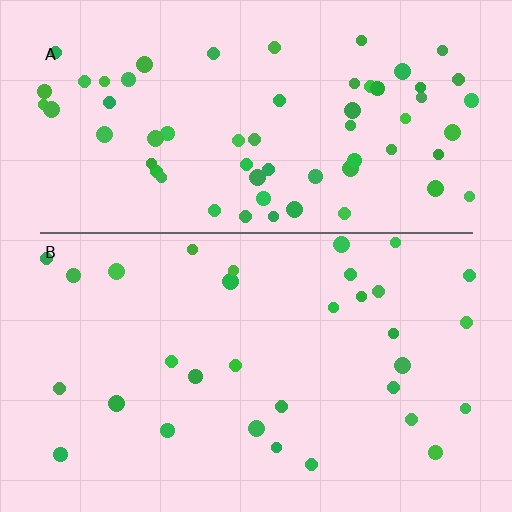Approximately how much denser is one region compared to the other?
Approximately 2.1× — region A over region B.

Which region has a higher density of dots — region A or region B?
A (the top).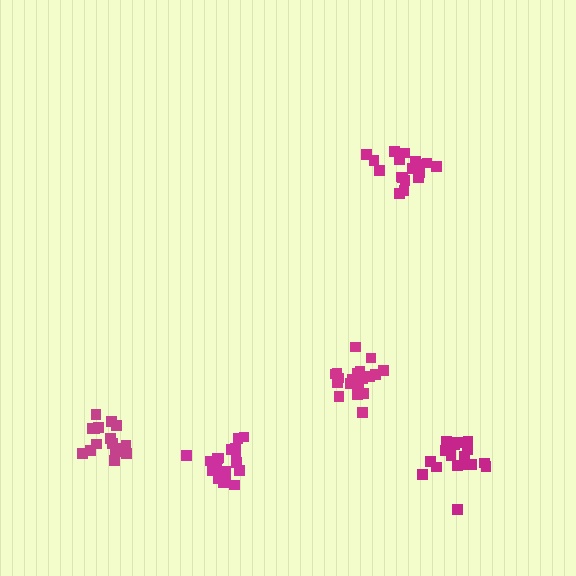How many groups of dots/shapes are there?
There are 5 groups.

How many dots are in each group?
Group 1: 21 dots, Group 2: 19 dots, Group 3: 19 dots, Group 4: 17 dots, Group 5: 18 dots (94 total).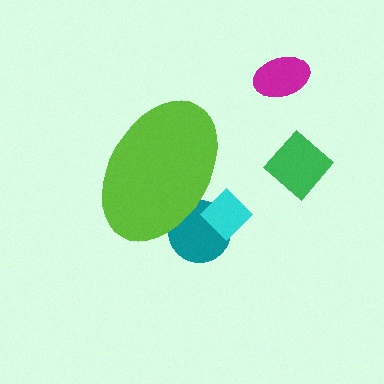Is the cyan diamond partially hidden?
Yes, the cyan diamond is partially hidden behind the lime ellipse.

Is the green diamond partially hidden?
No, the green diamond is fully visible.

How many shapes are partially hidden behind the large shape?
2 shapes are partially hidden.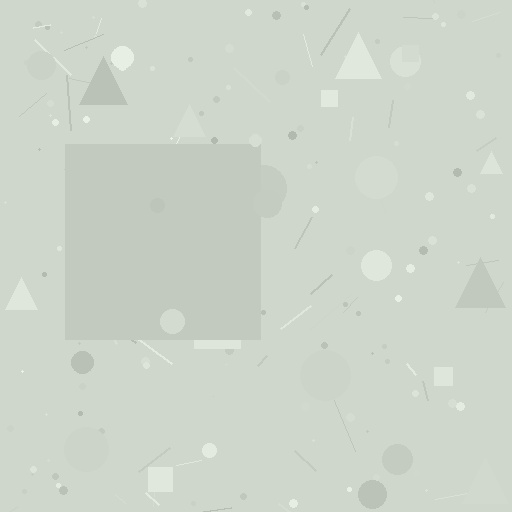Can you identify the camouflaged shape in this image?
The camouflaged shape is a square.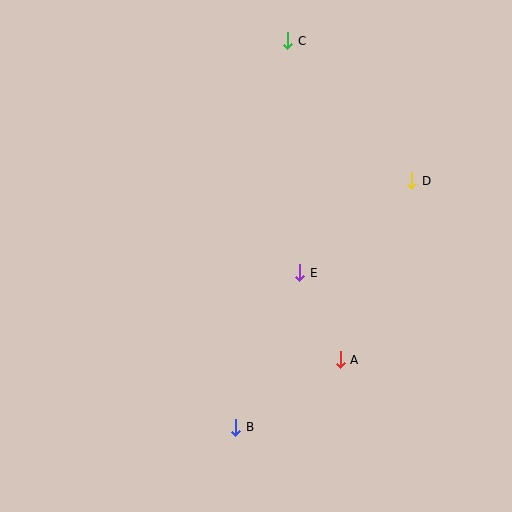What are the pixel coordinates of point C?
Point C is at (288, 41).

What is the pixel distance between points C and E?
The distance between C and E is 232 pixels.